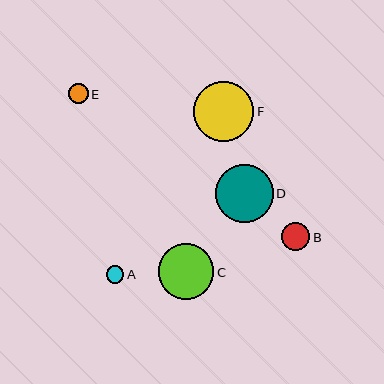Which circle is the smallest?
Circle A is the smallest with a size of approximately 17 pixels.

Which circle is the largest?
Circle F is the largest with a size of approximately 60 pixels.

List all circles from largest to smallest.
From largest to smallest: F, D, C, B, E, A.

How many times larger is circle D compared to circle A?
Circle D is approximately 3.3 times the size of circle A.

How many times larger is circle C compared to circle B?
Circle C is approximately 2.0 times the size of circle B.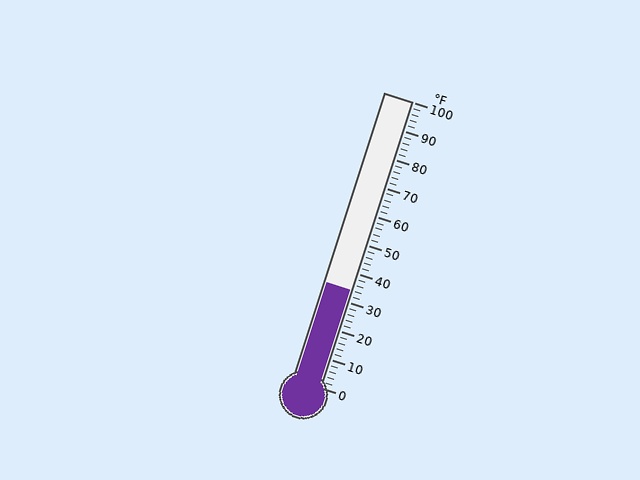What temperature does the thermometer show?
The thermometer shows approximately 34°F.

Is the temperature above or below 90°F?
The temperature is below 90°F.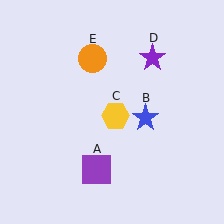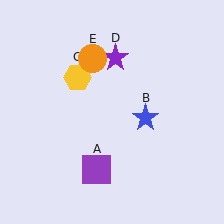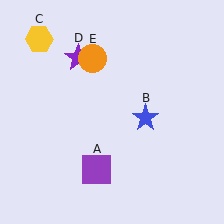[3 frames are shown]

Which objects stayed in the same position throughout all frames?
Purple square (object A) and blue star (object B) and orange circle (object E) remained stationary.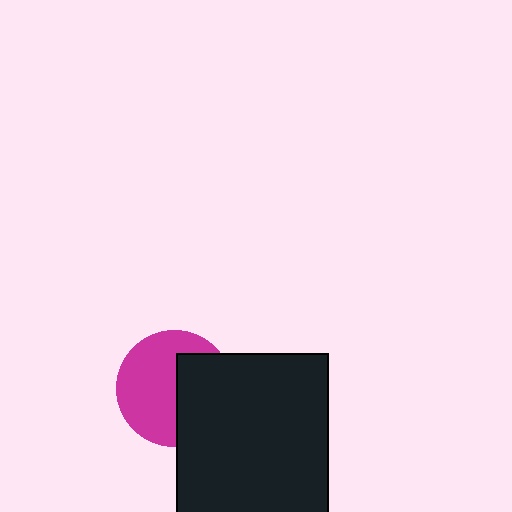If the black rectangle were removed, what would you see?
You would see the complete magenta circle.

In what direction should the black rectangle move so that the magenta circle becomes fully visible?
The black rectangle should move right. That is the shortest direction to clear the overlap and leave the magenta circle fully visible.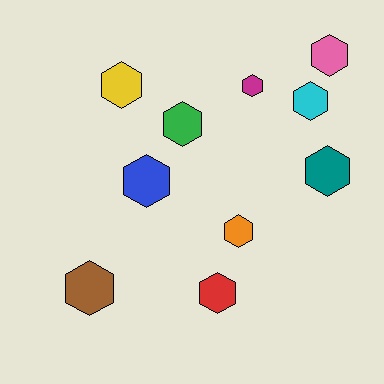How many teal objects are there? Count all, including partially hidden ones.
There is 1 teal object.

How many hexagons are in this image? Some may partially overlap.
There are 10 hexagons.